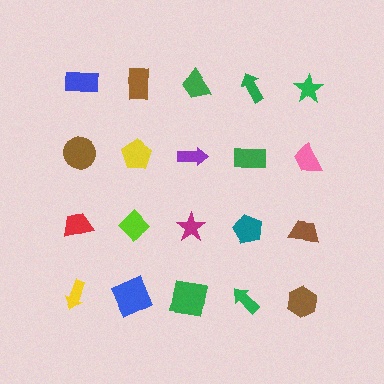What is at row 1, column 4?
A green arrow.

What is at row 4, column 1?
A yellow arrow.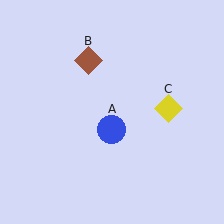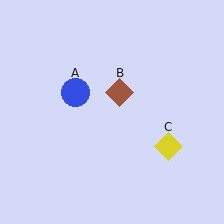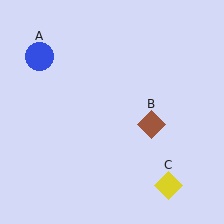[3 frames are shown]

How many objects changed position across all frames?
3 objects changed position: blue circle (object A), brown diamond (object B), yellow diamond (object C).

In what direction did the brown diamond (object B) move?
The brown diamond (object B) moved down and to the right.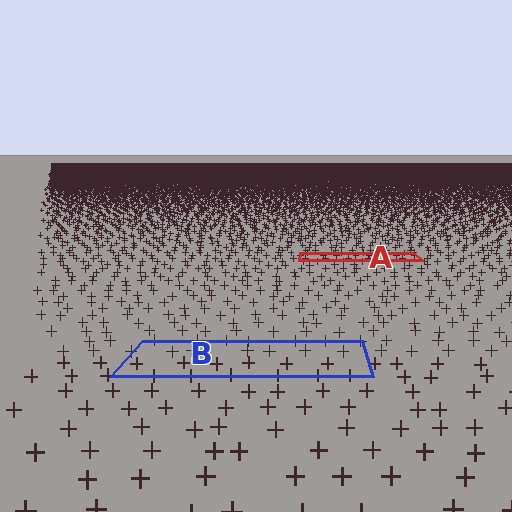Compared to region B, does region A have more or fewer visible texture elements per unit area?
Region A has more texture elements per unit area — they are packed more densely because it is farther away.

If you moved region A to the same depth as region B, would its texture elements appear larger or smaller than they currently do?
They would appear larger. At a closer depth, the same texture elements are projected at a bigger on-screen size.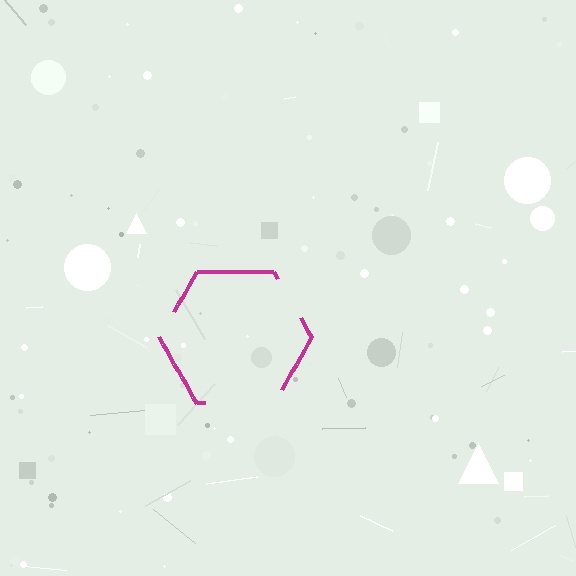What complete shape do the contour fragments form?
The contour fragments form a hexagon.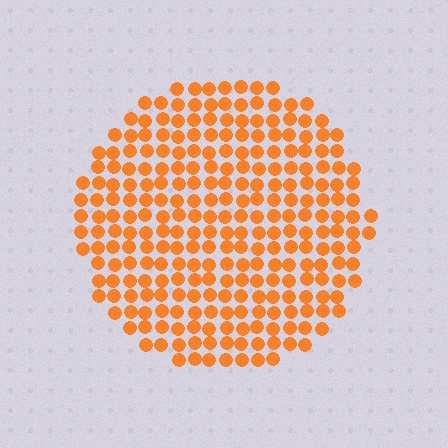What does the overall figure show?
The overall figure shows a circle.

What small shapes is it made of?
It is made of small circles.